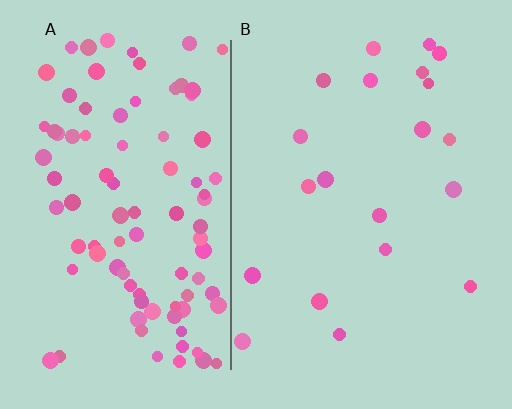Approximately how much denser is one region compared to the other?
Approximately 4.8× — region A over region B.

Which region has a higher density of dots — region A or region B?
A (the left).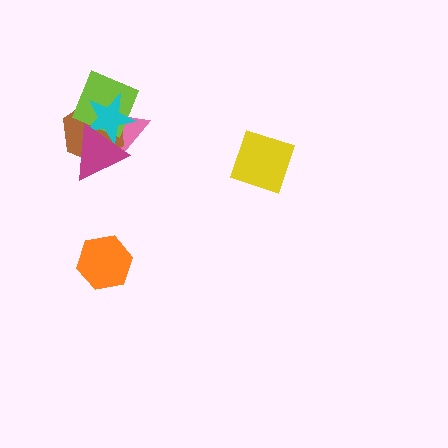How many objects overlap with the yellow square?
0 objects overlap with the yellow square.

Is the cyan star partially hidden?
Yes, it is partially covered by another shape.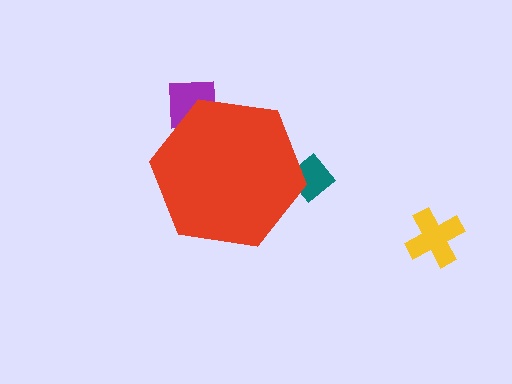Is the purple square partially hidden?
Yes, the purple square is partially hidden behind the red hexagon.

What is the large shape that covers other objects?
A red hexagon.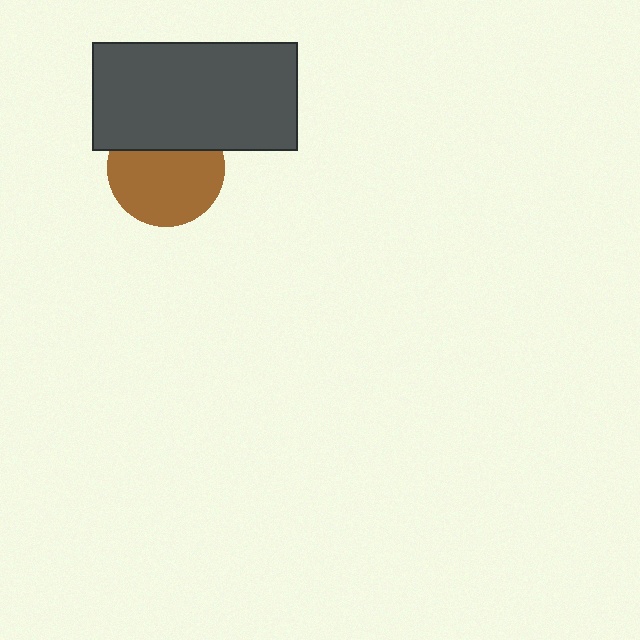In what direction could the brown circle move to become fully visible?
The brown circle could move down. That would shift it out from behind the dark gray rectangle entirely.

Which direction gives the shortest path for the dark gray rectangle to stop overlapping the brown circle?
Moving up gives the shortest separation.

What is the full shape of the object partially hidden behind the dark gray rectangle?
The partially hidden object is a brown circle.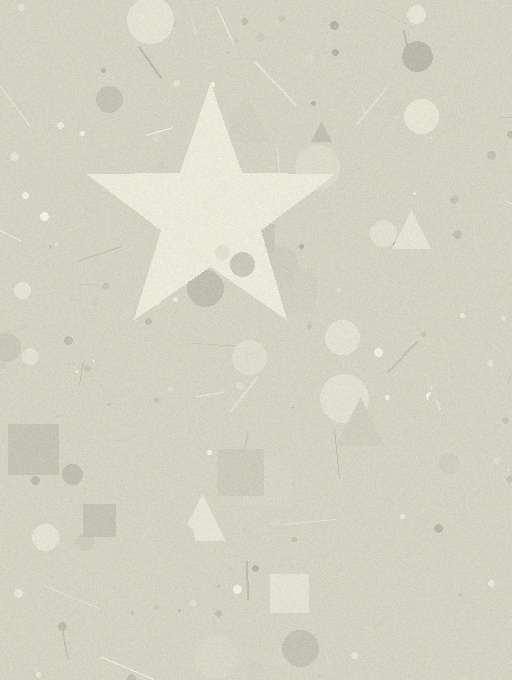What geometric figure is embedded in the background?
A star is embedded in the background.